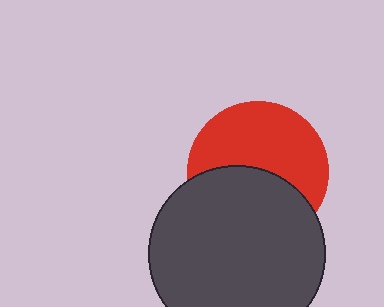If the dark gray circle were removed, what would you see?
You would see the complete red circle.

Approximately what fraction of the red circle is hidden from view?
Roughly 45% of the red circle is hidden behind the dark gray circle.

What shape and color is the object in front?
The object in front is a dark gray circle.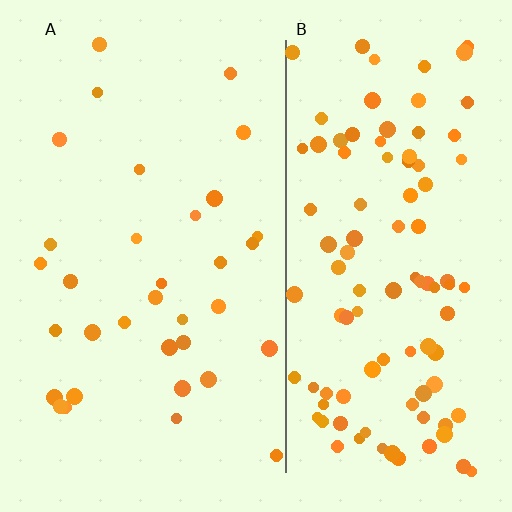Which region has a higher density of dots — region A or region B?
B (the right).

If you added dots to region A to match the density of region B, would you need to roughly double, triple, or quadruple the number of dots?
Approximately triple.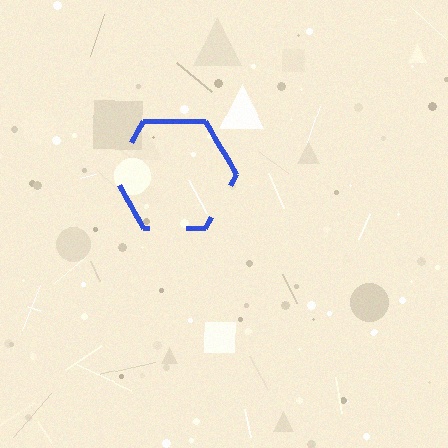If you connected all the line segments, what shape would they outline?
They would outline a hexagon.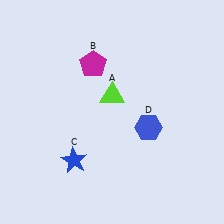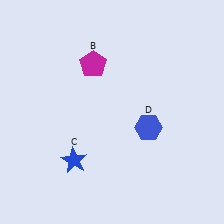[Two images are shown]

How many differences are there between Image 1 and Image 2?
There is 1 difference between the two images.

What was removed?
The lime triangle (A) was removed in Image 2.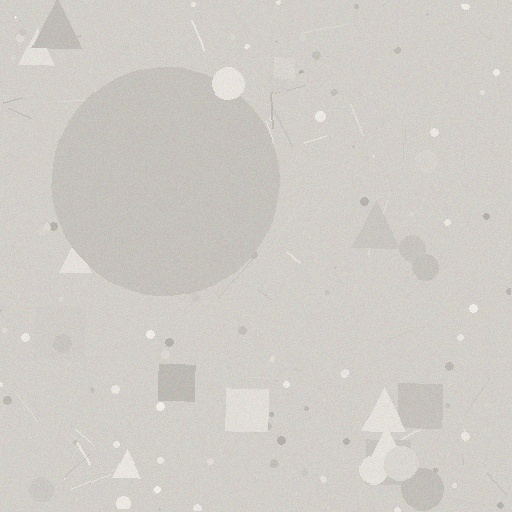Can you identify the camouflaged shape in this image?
The camouflaged shape is a circle.